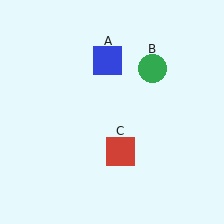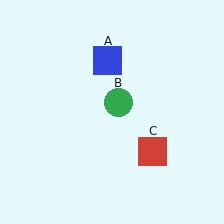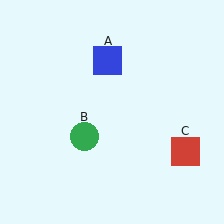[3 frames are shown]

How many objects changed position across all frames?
2 objects changed position: green circle (object B), red square (object C).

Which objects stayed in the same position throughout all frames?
Blue square (object A) remained stationary.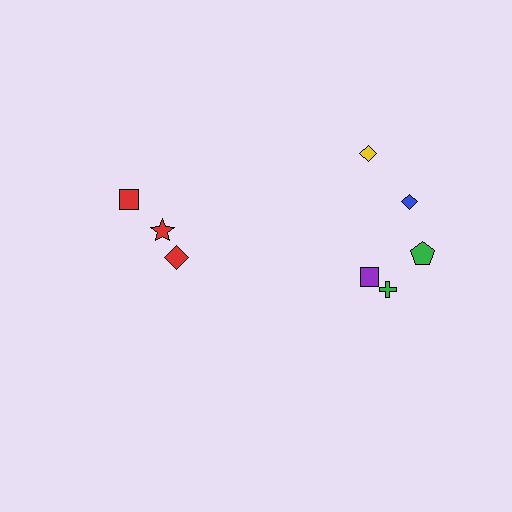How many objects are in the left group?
There are 3 objects.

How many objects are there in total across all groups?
There are 8 objects.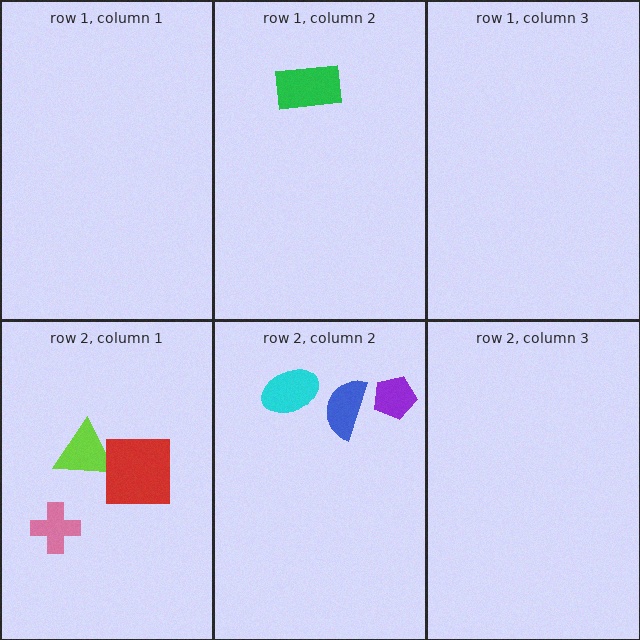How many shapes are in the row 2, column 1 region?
3.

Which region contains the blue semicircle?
The row 2, column 2 region.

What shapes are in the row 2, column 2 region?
The purple pentagon, the blue semicircle, the cyan ellipse.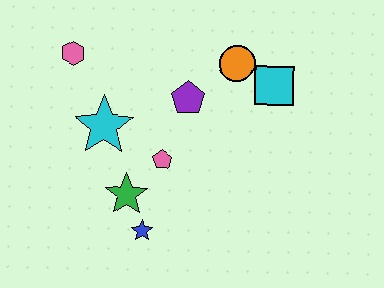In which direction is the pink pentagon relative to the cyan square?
The pink pentagon is to the left of the cyan square.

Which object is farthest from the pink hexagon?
The cyan square is farthest from the pink hexagon.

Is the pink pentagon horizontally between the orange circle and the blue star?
Yes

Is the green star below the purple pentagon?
Yes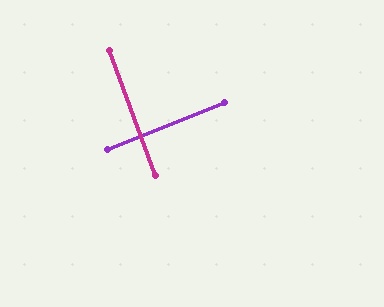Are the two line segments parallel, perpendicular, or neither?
Perpendicular — they meet at approximately 89°.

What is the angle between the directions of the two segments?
Approximately 89 degrees.